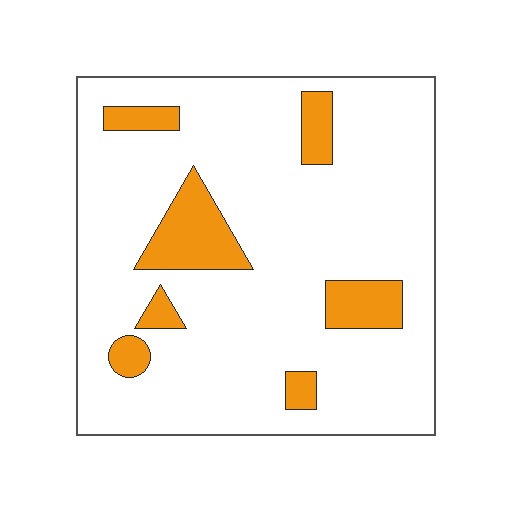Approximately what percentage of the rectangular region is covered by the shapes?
Approximately 15%.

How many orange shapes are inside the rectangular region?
7.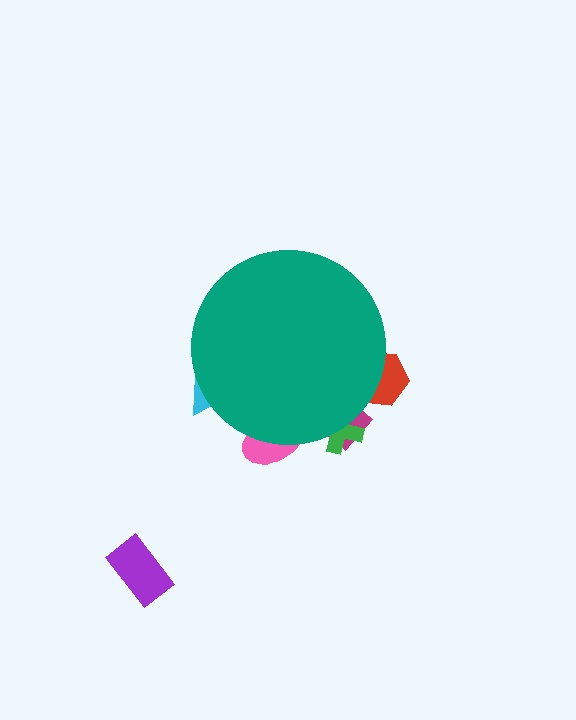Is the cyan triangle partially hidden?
Yes, the cyan triangle is partially hidden behind the teal circle.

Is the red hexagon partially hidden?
Yes, the red hexagon is partially hidden behind the teal circle.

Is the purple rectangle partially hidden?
No, the purple rectangle is fully visible.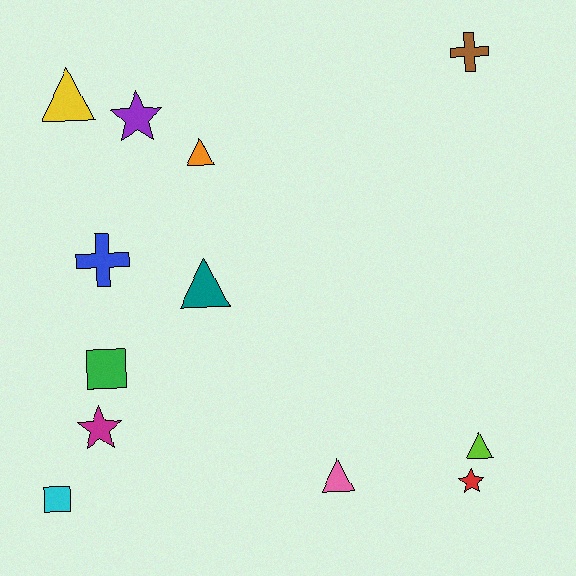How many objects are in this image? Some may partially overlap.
There are 12 objects.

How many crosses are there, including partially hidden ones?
There are 2 crosses.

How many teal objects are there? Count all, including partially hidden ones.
There is 1 teal object.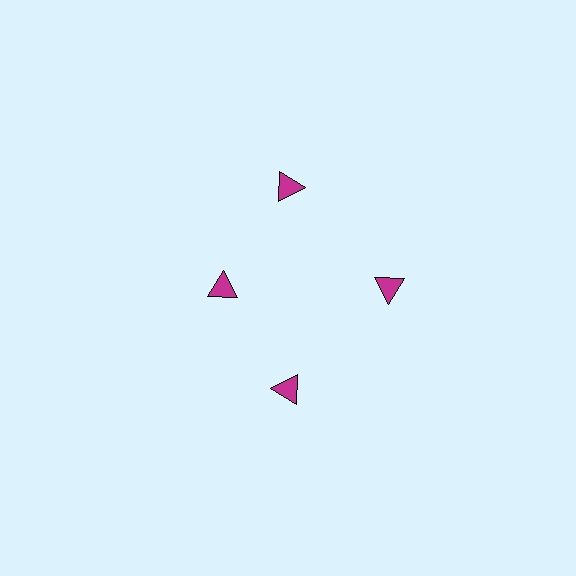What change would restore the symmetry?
The symmetry would be restored by moving it outward, back onto the ring so that all 4 triangles sit at equal angles and equal distance from the center.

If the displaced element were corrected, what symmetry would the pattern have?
It would have 4-fold rotational symmetry — the pattern would map onto itself every 90 degrees.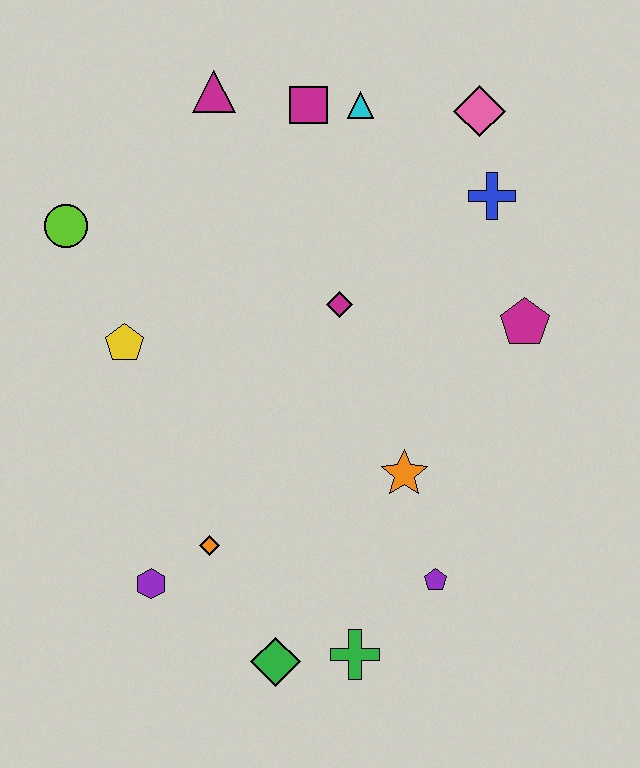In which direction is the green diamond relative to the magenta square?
The green diamond is below the magenta square.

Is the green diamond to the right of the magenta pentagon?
No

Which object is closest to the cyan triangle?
The magenta square is closest to the cyan triangle.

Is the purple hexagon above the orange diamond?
No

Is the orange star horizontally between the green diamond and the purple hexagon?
No